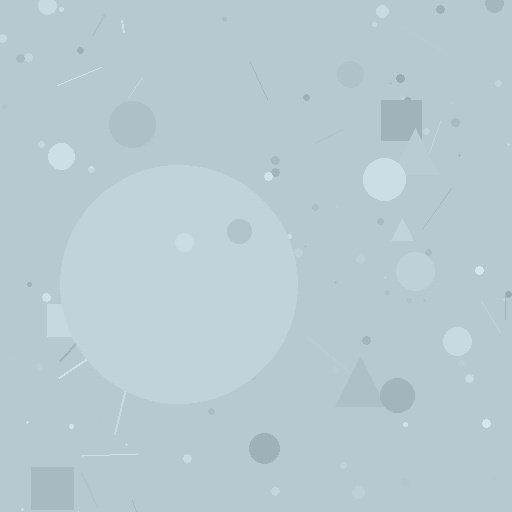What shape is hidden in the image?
A circle is hidden in the image.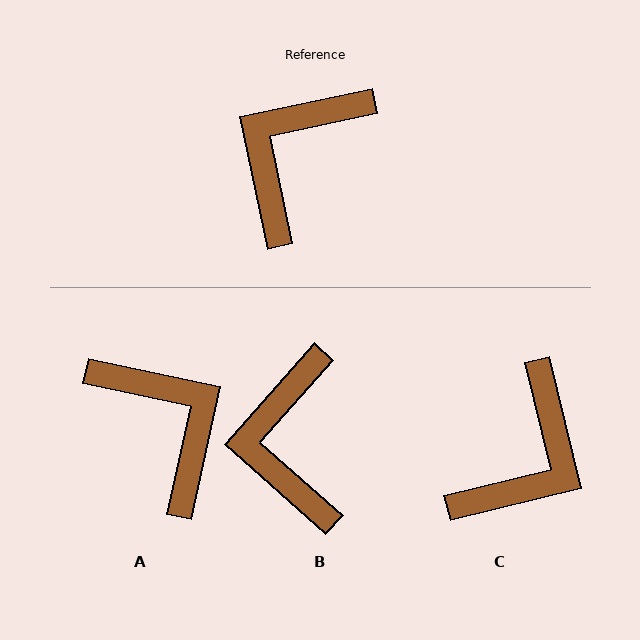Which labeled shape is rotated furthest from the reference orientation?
C, about 178 degrees away.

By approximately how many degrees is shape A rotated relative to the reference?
Approximately 114 degrees clockwise.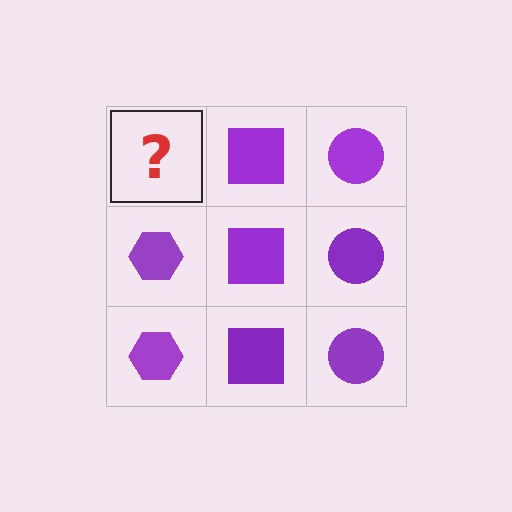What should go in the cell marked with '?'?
The missing cell should contain a purple hexagon.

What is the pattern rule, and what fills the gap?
The rule is that each column has a consistent shape. The gap should be filled with a purple hexagon.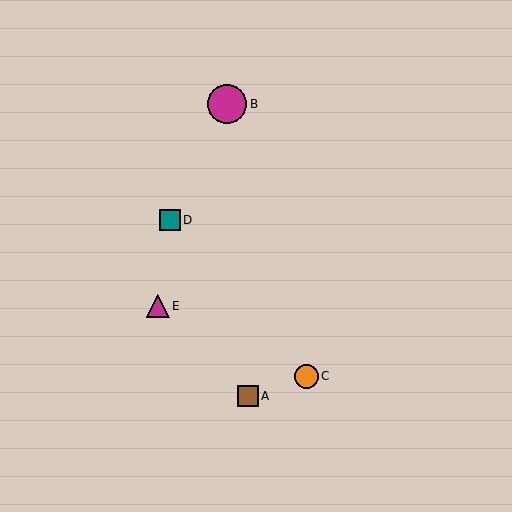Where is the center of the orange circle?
The center of the orange circle is at (306, 376).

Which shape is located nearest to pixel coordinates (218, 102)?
The magenta circle (labeled B) at (227, 104) is nearest to that location.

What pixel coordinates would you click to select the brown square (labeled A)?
Click at (248, 396) to select the brown square A.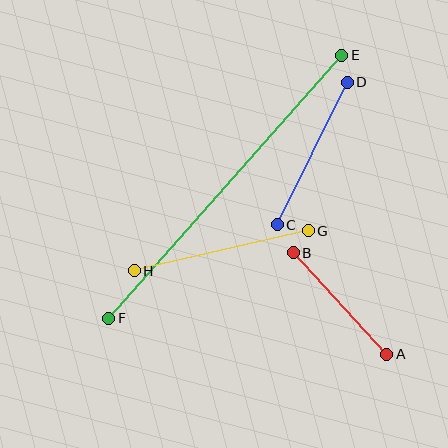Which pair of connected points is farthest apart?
Points E and F are farthest apart.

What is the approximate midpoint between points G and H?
The midpoint is at approximately (221, 251) pixels.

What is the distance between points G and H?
The distance is approximately 178 pixels.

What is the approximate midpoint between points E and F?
The midpoint is at approximately (225, 187) pixels.